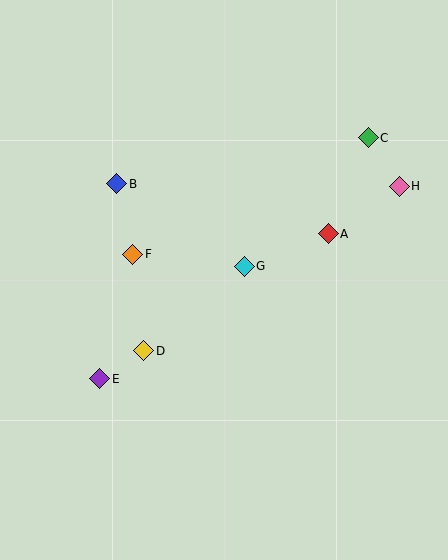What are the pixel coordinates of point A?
Point A is at (328, 234).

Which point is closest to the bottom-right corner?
Point A is closest to the bottom-right corner.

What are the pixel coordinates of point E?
Point E is at (100, 379).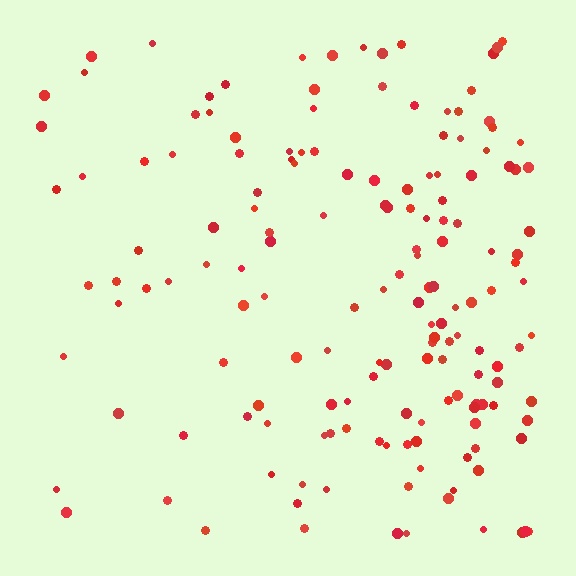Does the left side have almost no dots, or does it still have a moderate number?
Still a moderate number, just noticeably fewer than the right.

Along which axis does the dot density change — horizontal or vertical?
Horizontal.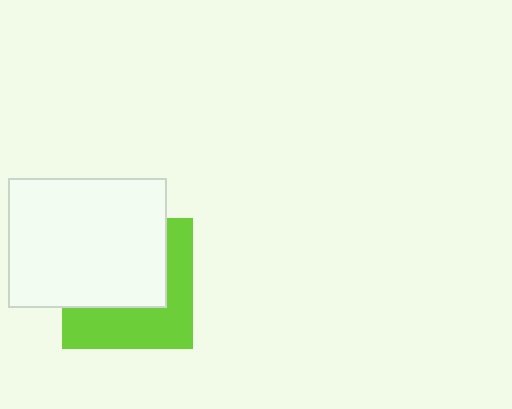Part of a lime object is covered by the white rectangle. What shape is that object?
It is a square.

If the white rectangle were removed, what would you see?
You would see the complete lime square.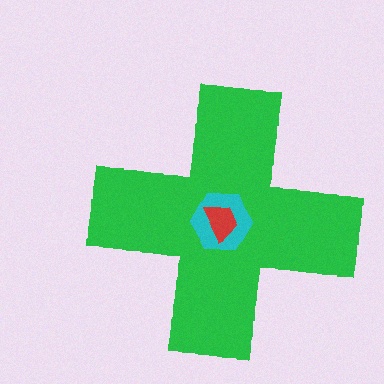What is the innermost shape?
The red trapezoid.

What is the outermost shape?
The green cross.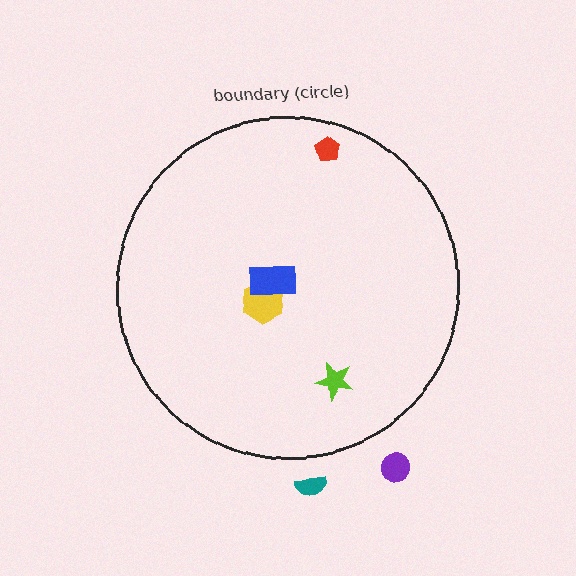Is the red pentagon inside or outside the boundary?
Inside.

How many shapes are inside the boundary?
4 inside, 2 outside.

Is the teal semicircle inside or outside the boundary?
Outside.